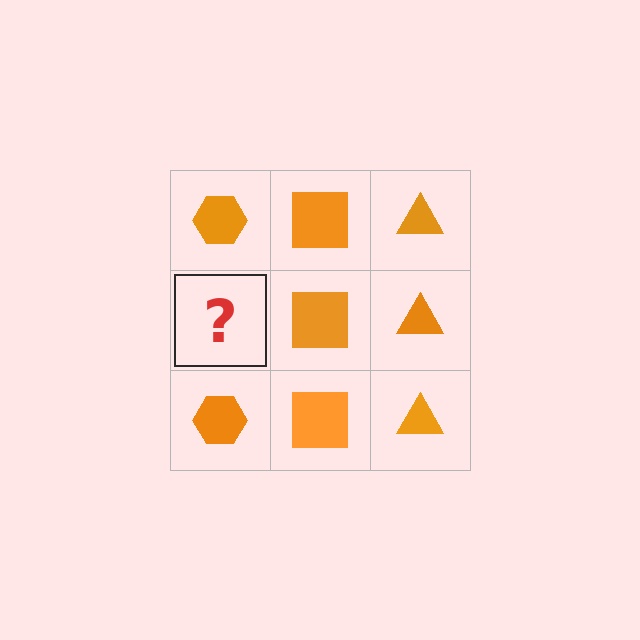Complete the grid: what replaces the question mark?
The question mark should be replaced with an orange hexagon.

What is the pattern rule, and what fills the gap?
The rule is that each column has a consistent shape. The gap should be filled with an orange hexagon.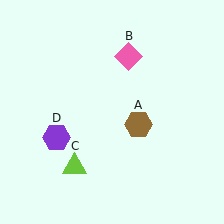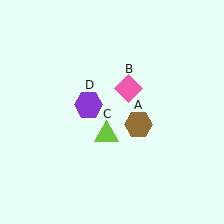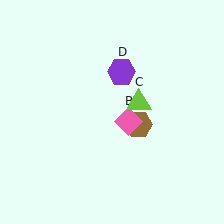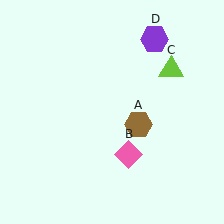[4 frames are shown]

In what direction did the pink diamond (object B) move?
The pink diamond (object B) moved down.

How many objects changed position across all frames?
3 objects changed position: pink diamond (object B), lime triangle (object C), purple hexagon (object D).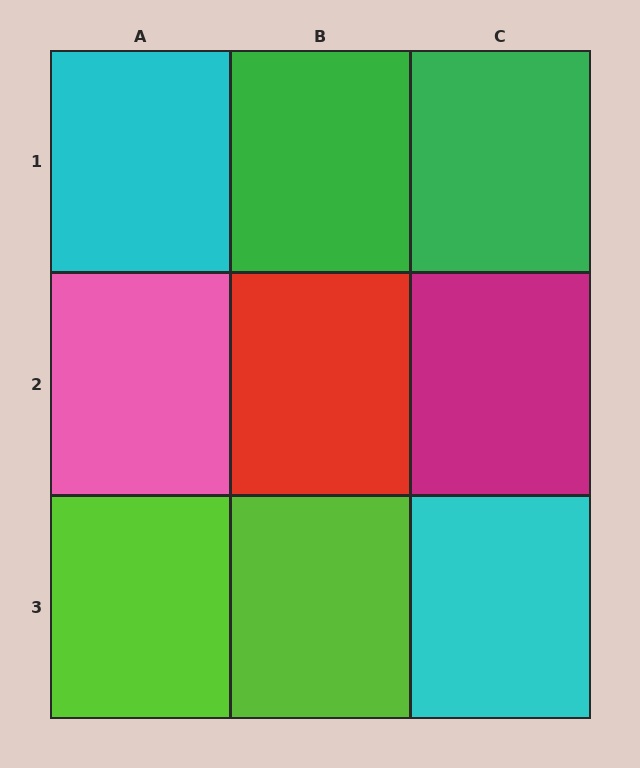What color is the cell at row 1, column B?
Green.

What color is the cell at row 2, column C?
Magenta.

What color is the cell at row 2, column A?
Pink.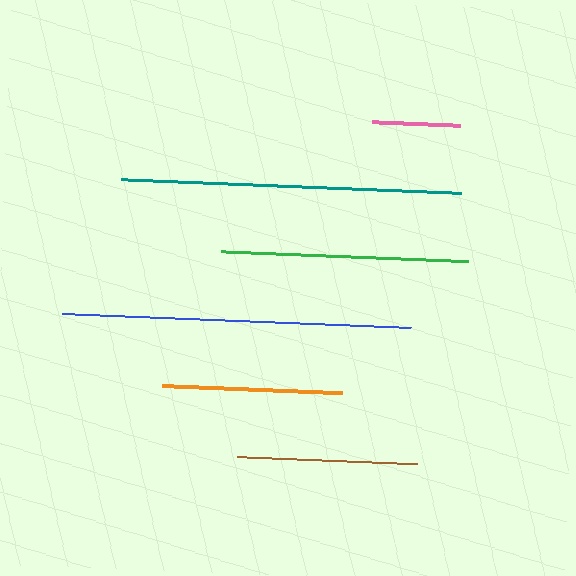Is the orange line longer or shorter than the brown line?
The brown line is longer than the orange line.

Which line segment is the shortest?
The pink line is the shortest at approximately 88 pixels.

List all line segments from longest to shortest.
From longest to shortest: blue, teal, green, brown, orange, pink.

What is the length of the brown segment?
The brown segment is approximately 180 pixels long.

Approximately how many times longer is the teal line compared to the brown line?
The teal line is approximately 1.9 times the length of the brown line.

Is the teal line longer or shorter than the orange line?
The teal line is longer than the orange line.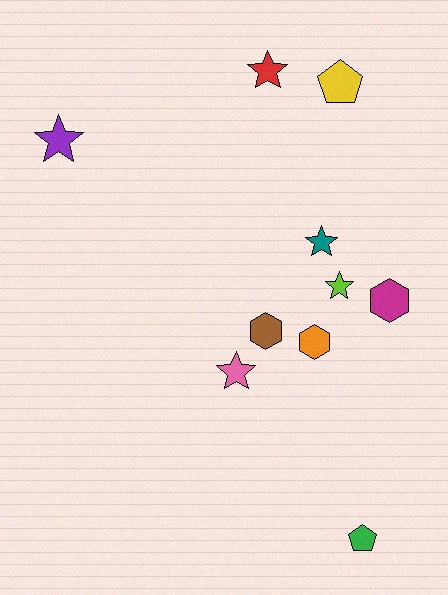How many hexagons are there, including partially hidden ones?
There are 3 hexagons.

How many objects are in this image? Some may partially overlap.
There are 10 objects.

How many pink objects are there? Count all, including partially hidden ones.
There is 1 pink object.